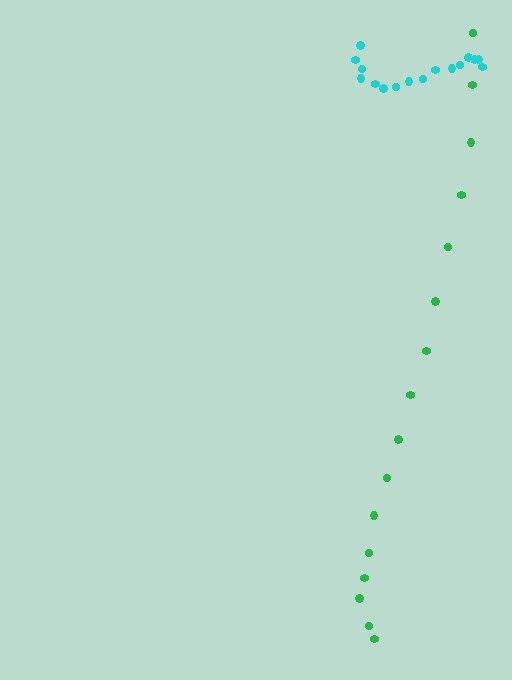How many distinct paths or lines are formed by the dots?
There are 2 distinct paths.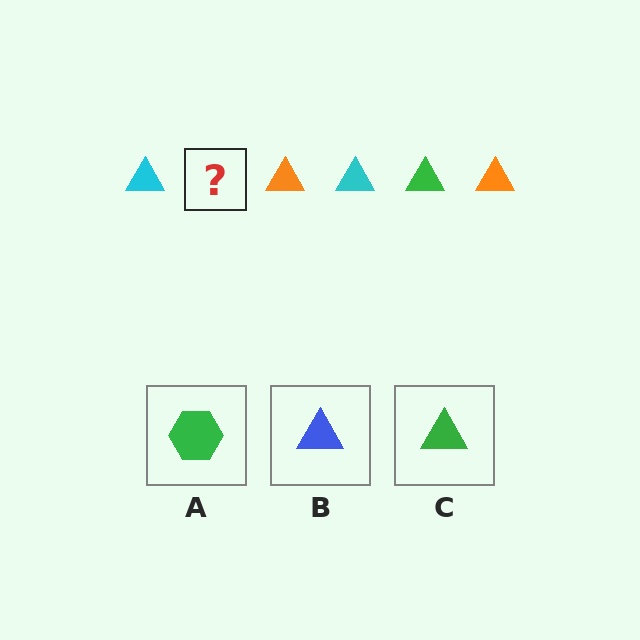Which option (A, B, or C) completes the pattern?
C.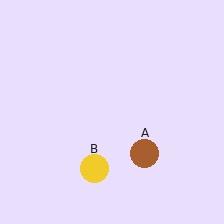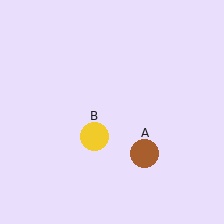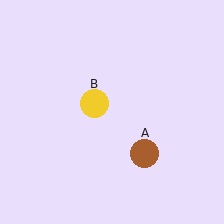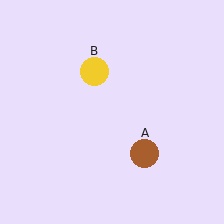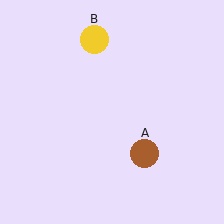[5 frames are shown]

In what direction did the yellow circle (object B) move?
The yellow circle (object B) moved up.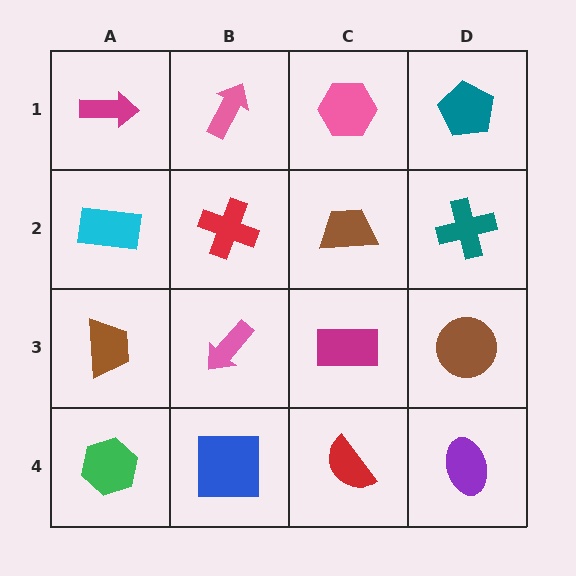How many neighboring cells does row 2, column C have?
4.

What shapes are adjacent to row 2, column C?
A pink hexagon (row 1, column C), a magenta rectangle (row 3, column C), a red cross (row 2, column B), a teal cross (row 2, column D).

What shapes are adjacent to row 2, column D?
A teal pentagon (row 1, column D), a brown circle (row 3, column D), a brown trapezoid (row 2, column C).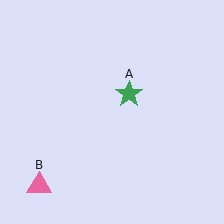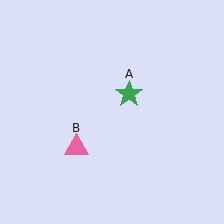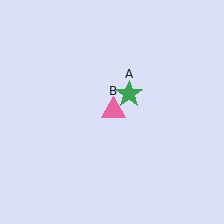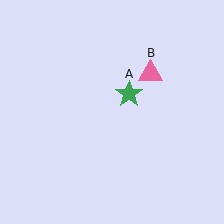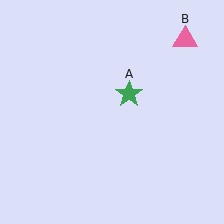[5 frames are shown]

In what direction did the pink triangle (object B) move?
The pink triangle (object B) moved up and to the right.